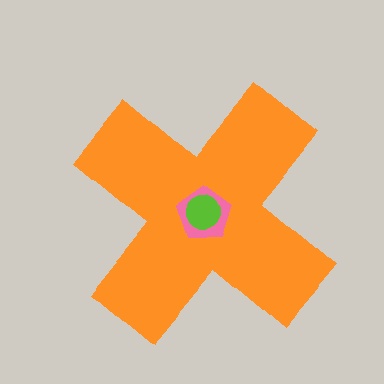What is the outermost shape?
The orange cross.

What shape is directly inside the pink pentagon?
The lime circle.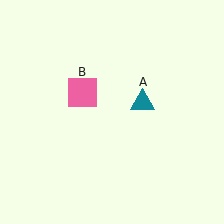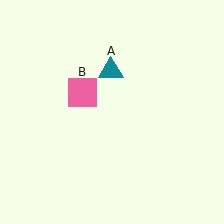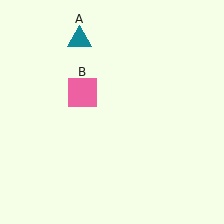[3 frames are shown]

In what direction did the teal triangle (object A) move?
The teal triangle (object A) moved up and to the left.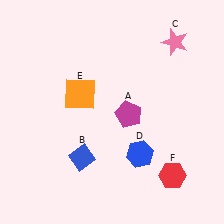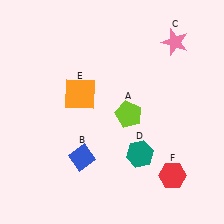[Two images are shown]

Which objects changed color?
A changed from magenta to lime. D changed from blue to teal.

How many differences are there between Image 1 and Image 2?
There are 2 differences between the two images.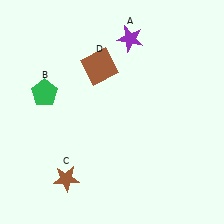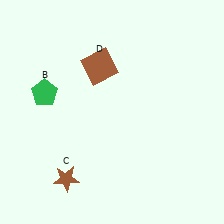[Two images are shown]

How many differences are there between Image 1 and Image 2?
There is 1 difference between the two images.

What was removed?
The purple star (A) was removed in Image 2.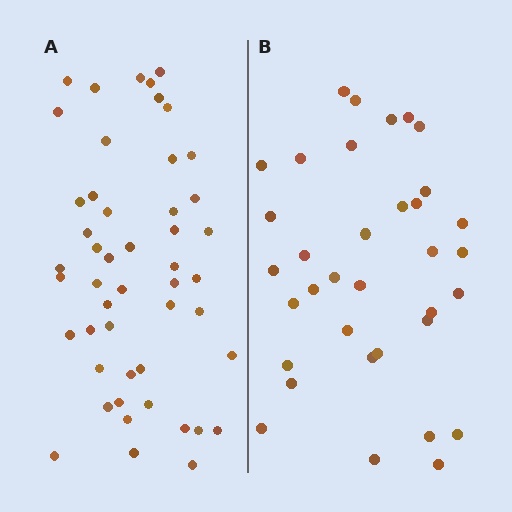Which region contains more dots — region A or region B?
Region A (the left region) has more dots.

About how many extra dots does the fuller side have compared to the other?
Region A has approximately 15 more dots than region B.